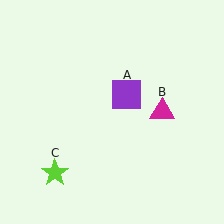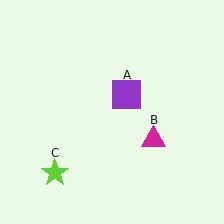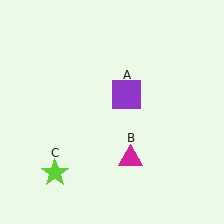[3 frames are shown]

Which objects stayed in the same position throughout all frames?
Purple square (object A) and lime star (object C) remained stationary.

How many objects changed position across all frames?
1 object changed position: magenta triangle (object B).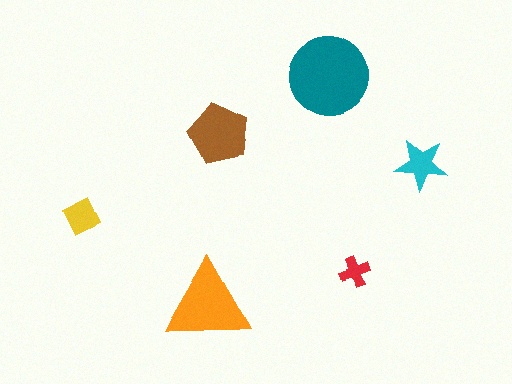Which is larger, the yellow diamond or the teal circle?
The teal circle.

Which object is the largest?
The teal circle.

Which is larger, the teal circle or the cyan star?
The teal circle.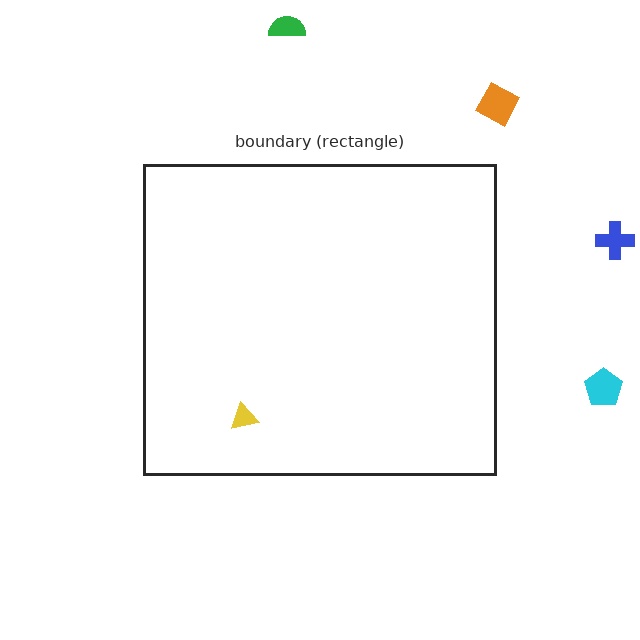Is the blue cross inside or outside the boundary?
Outside.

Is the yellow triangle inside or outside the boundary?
Inside.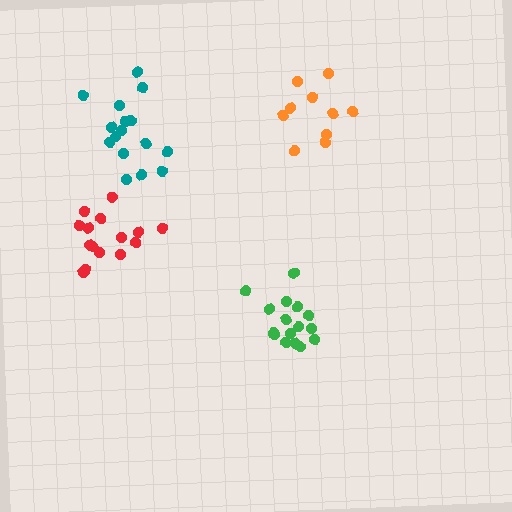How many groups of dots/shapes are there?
There are 4 groups.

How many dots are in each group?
Group 1: 10 dots, Group 2: 15 dots, Group 3: 16 dots, Group 4: 16 dots (57 total).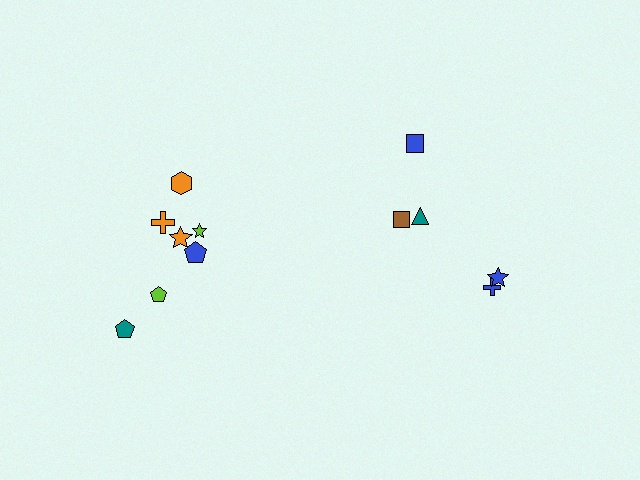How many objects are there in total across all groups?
There are 12 objects.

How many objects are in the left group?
There are 7 objects.